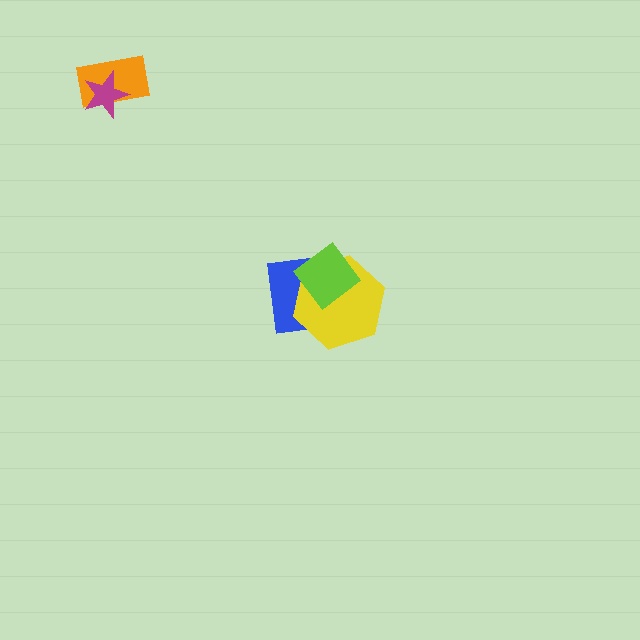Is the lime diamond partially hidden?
No, no other shape covers it.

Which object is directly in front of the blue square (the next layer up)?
The yellow hexagon is directly in front of the blue square.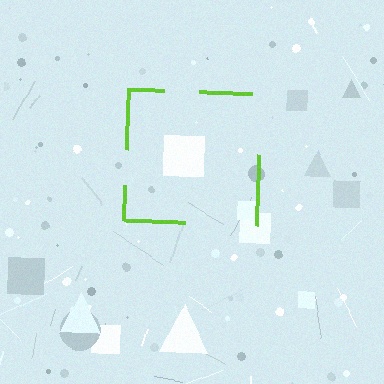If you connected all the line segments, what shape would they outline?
They would outline a square.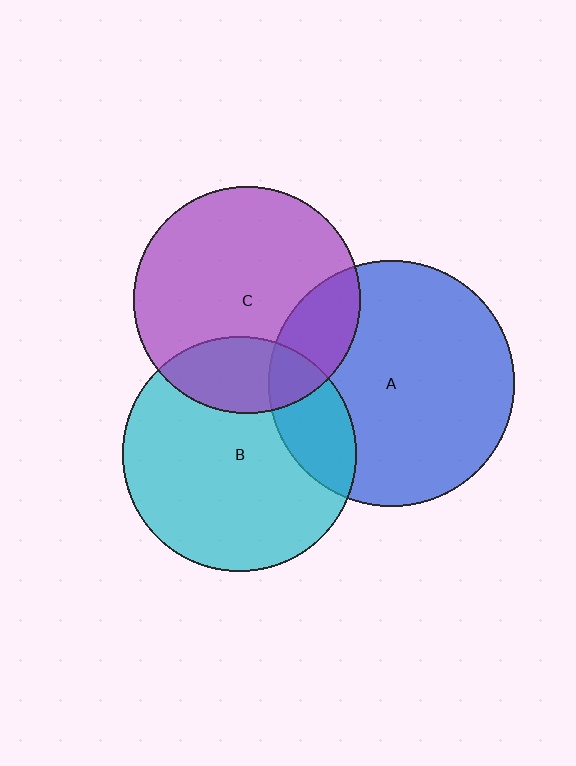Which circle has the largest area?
Circle A (blue).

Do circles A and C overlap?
Yes.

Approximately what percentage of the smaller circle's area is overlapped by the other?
Approximately 20%.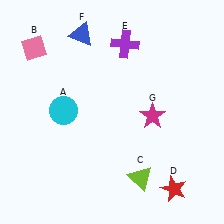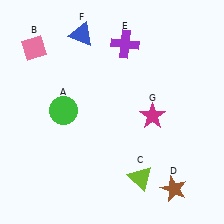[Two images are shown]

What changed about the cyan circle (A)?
In Image 1, A is cyan. In Image 2, it changed to green.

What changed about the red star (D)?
In Image 1, D is red. In Image 2, it changed to brown.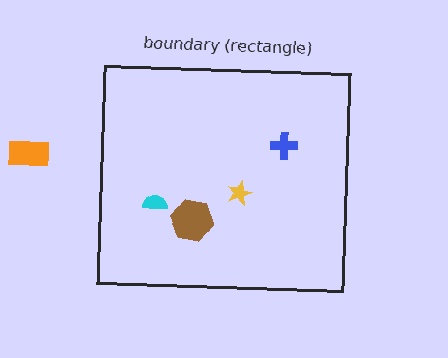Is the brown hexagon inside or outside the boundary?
Inside.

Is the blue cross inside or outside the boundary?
Inside.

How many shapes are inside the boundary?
4 inside, 1 outside.